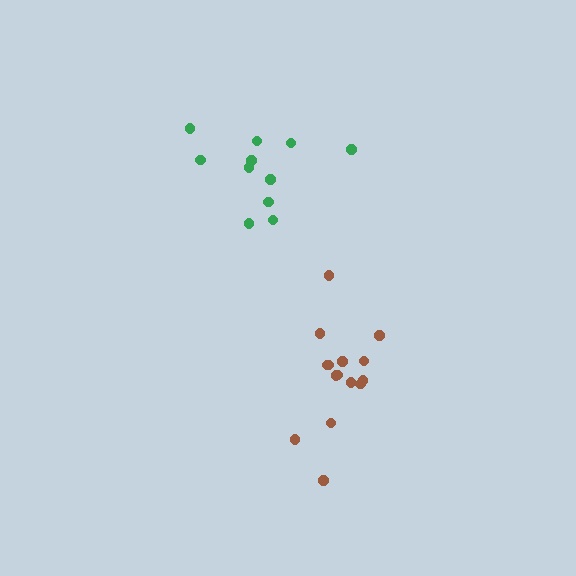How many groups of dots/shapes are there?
There are 2 groups.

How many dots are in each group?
Group 1: 15 dots, Group 2: 11 dots (26 total).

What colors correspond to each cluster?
The clusters are colored: brown, green.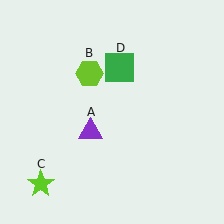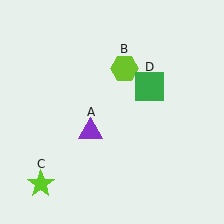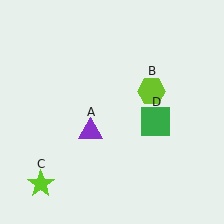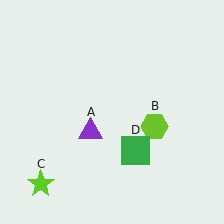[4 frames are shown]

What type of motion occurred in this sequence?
The lime hexagon (object B), green square (object D) rotated clockwise around the center of the scene.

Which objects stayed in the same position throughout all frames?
Purple triangle (object A) and lime star (object C) remained stationary.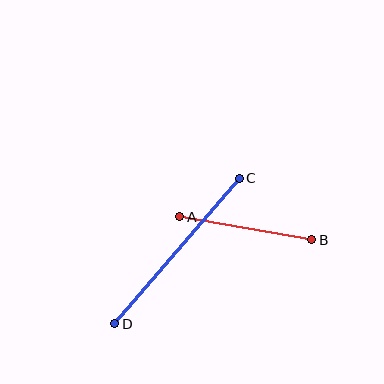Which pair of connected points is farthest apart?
Points C and D are farthest apart.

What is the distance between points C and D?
The distance is approximately 191 pixels.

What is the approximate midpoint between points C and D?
The midpoint is at approximately (177, 251) pixels.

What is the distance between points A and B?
The distance is approximately 134 pixels.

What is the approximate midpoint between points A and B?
The midpoint is at approximately (246, 228) pixels.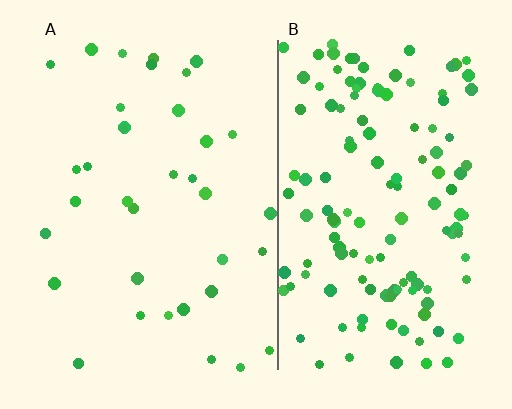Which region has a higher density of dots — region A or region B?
B (the right).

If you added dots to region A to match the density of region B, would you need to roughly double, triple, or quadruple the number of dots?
Approximately quadruple.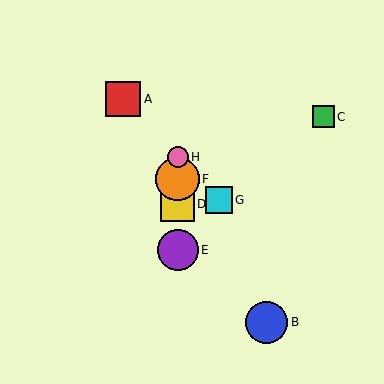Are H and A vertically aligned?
No, H is at x≈178 and A is at x≈123.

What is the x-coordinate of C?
Object C is at x≈324.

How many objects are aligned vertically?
4 objects (D, E, F, H) are aligned vertically.